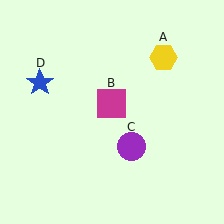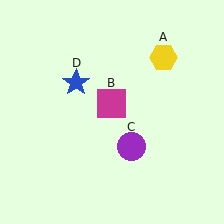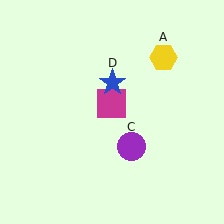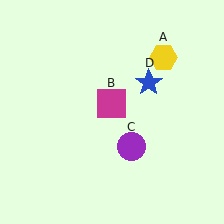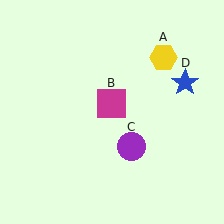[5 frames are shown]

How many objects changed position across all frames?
1 object changed position: blue star (object D).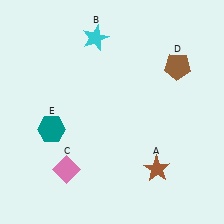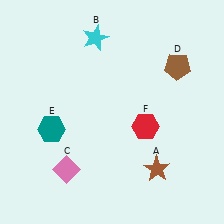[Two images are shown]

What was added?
A red hexagon (F) was added in Image 2.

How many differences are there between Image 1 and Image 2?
There is 1 difference between the two images.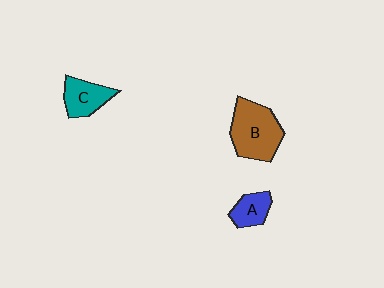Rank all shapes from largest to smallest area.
From largest to smallest: B (brown), C (teal), A (blue).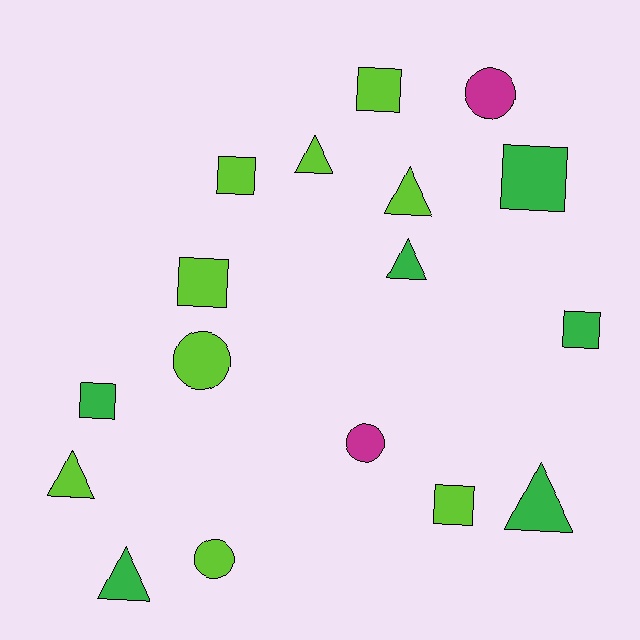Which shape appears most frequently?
Square, with 7 objects.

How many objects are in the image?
There are 17 objects.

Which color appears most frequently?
Lime, with 9 objects.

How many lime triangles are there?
There are 3 lime triangles.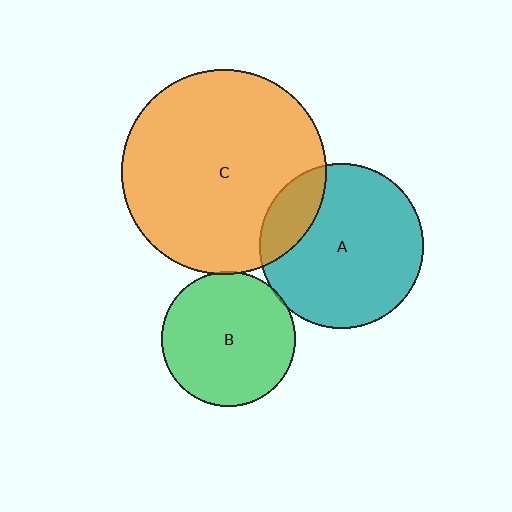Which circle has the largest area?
Circle C (orange).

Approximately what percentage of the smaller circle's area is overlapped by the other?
Approximately 5%.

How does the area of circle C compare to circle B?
Approximately 2.3 times.